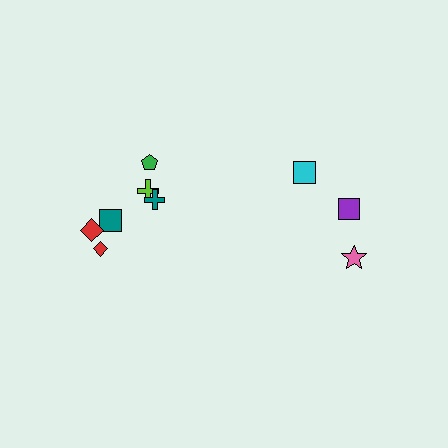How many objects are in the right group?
There are 3 objects.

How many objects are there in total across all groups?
There are 9 objects.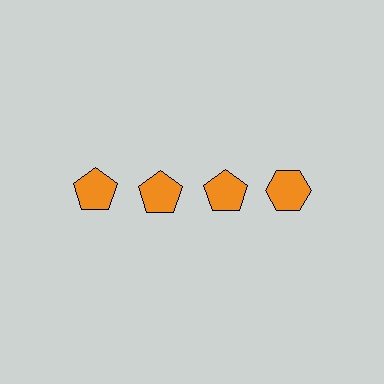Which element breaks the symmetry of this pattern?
The orange hexagon in the top row, second from right column breaks the symmetry. All other shapes are orange pentagons.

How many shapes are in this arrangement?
There are 4 shapes arranged in a grid pattern.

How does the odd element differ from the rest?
It has a different shape: hexagon instead of pentagon.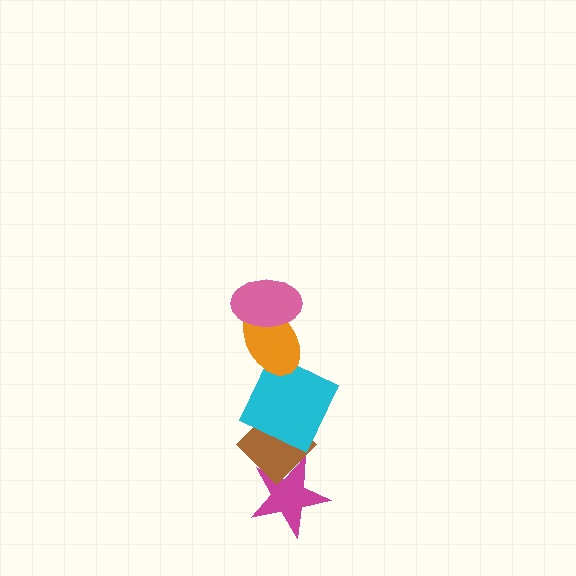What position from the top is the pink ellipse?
The pink ellipse is 1st from the top.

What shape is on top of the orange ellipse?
The pink ellipse is on top of the orange ellipse.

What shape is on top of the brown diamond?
The cyan square is on top of the brown diamond.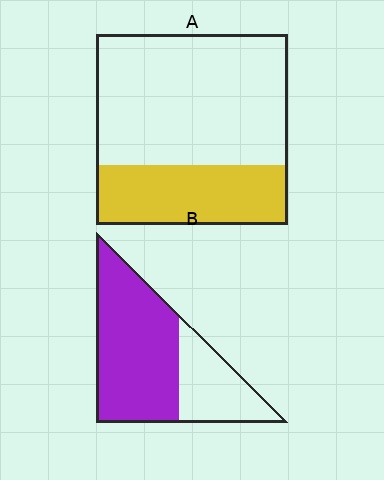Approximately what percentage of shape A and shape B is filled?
A is approximately 30% and B is approximately 70%.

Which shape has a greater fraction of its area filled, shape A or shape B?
Shape B.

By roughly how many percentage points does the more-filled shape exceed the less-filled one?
By roughly 35 percentage points (B over A).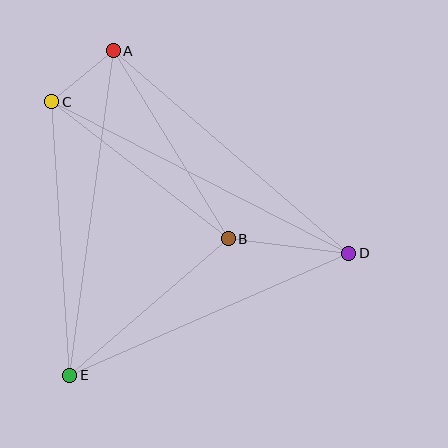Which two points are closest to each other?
Points A and C are closest to each other.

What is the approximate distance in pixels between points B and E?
The distance between B and E is approximately 209 pixels.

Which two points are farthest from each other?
Points C and D are farthest from each other.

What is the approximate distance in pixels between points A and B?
The distance between A and B is approximately 220 pixels.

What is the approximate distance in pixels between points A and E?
The distance between A and E is approximately 327 pixels.